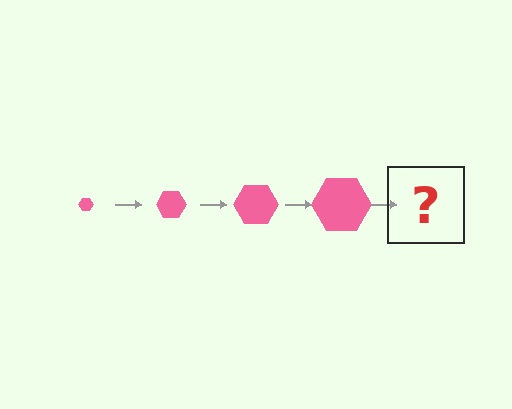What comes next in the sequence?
The next element should be a pink hexagon, larger than the previous one.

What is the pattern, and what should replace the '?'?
The pattern is that the hexagon gets progressively larger each step. The '?' should be a pink hexagon, larger than the previous one.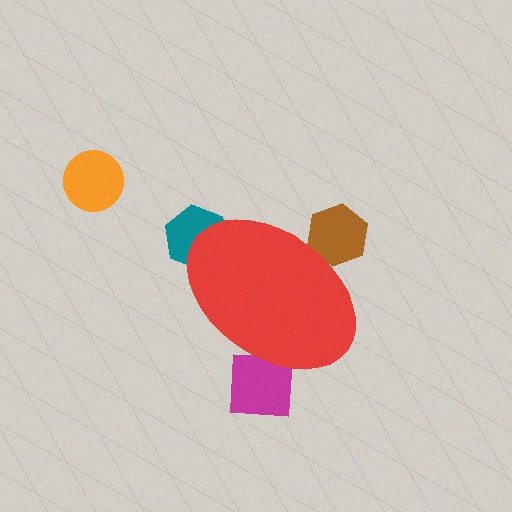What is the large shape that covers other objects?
A red ellipse.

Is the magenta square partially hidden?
Yes, the magenta square is partially hidden behind the red ellipse.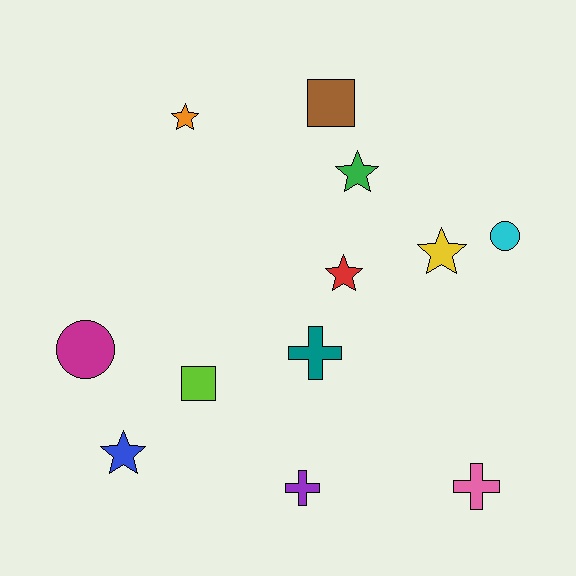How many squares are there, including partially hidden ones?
There are 2 squares.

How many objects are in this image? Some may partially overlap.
There are 12 objects.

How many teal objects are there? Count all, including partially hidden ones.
There is 1 teal object.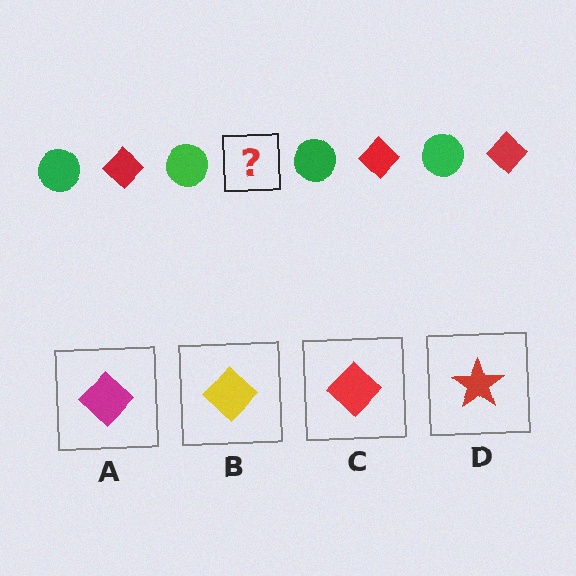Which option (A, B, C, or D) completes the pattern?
C.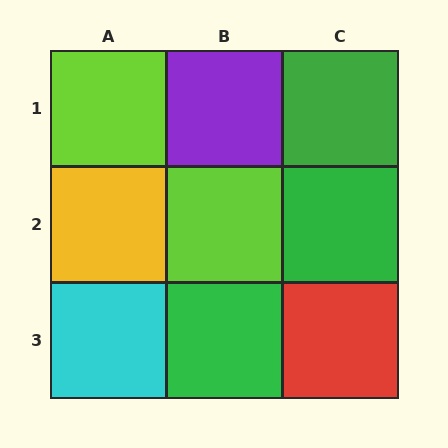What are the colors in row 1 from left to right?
Lime, purple, green.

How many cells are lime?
2 cells are lime.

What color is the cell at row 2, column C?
Green.